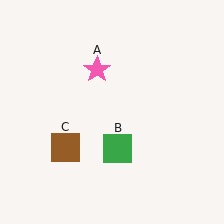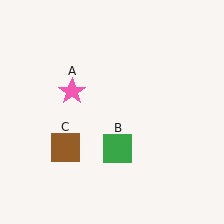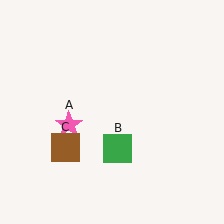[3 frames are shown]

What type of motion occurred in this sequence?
The pink star (object A) rotated counterclockwise around the center of the scene.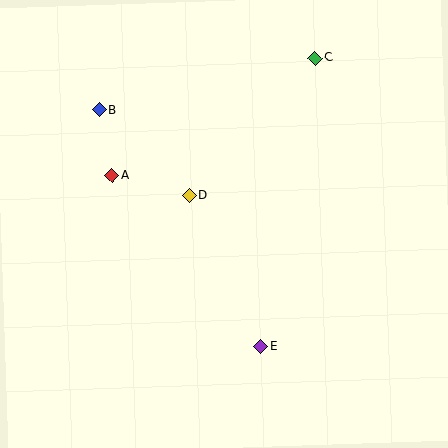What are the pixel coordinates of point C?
Point C is at (315, 58).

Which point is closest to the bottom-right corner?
Point E is closest to the bottom-right corner.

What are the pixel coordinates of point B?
Point B is at (99, 110).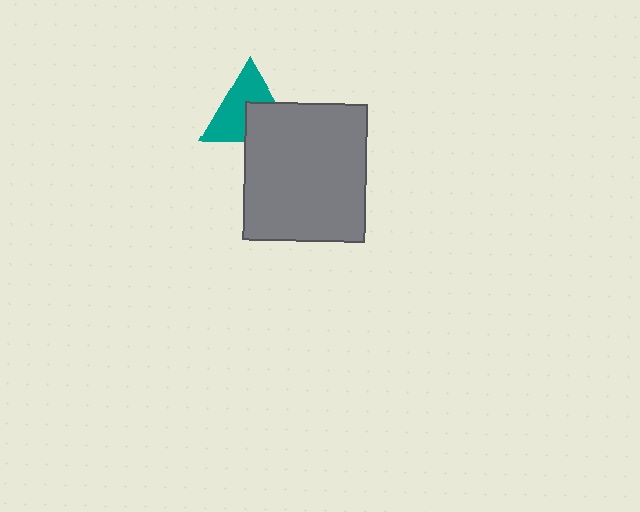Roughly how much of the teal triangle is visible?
About half of it is visible (roughly 60%).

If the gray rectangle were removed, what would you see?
You would see the complete teal triangle.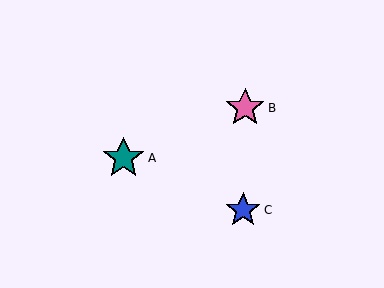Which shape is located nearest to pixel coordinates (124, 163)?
The teal star (labeled A) at (124, 158) is nearest to that location.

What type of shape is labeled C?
Shape C is a blue star.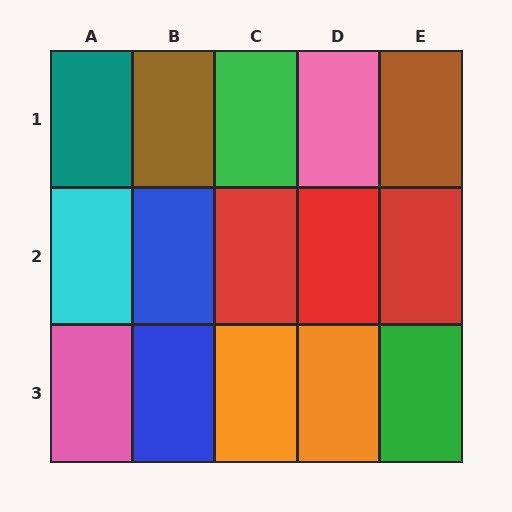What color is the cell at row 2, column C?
Red.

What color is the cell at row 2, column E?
Red.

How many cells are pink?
2 cells are pink.